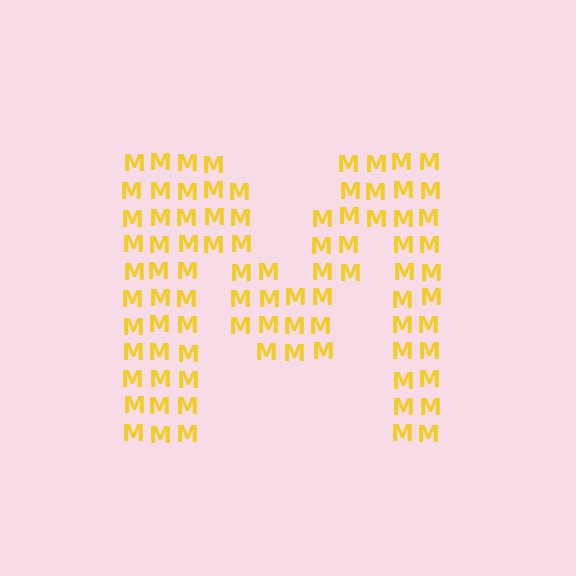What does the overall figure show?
The overall figure shows the letter M.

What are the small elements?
The small elements are letter M's.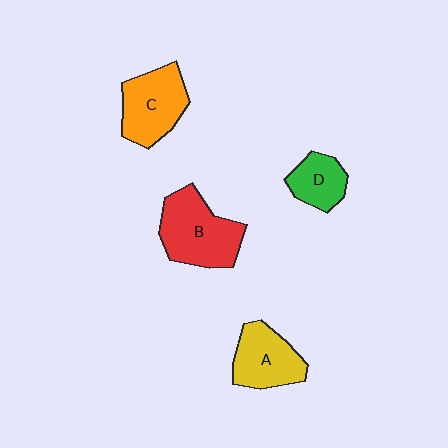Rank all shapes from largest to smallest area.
From largest to smallest: B (red), C (orange), A (yellow), D (green).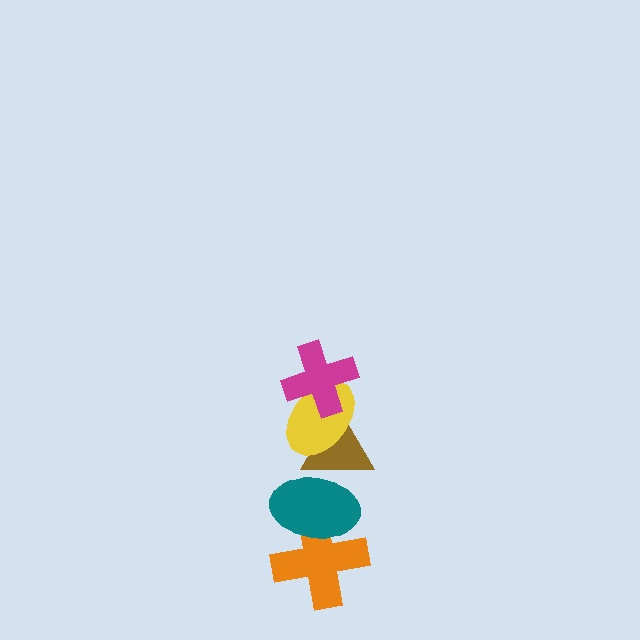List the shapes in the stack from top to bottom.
From top to bottom: the magenta cross, the yellow ellipse, the brown triangle, the teal ellipse, the orange cross.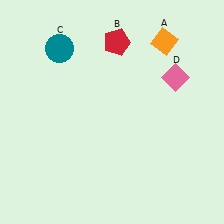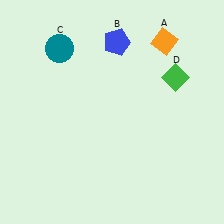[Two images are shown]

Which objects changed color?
B changed from red to blue. D changed from pink to green.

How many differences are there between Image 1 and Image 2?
There are 2 differences between the two images.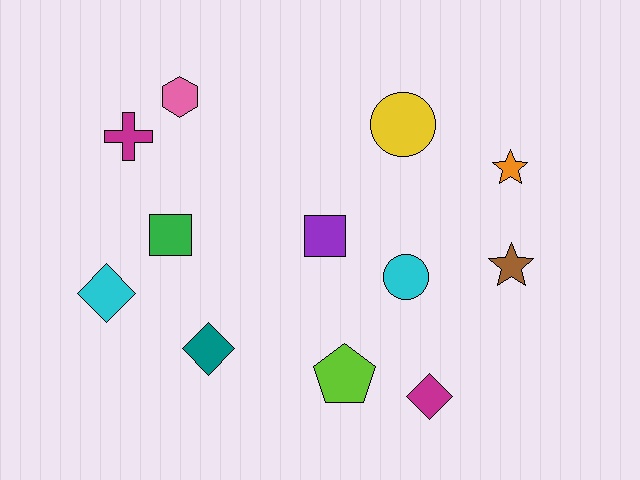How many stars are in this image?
There are 2 stars.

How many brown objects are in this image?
There is 1 brown object.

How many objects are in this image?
There are 12 objects.